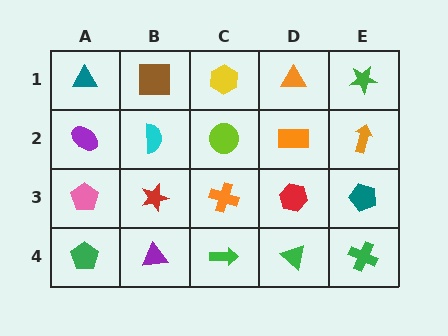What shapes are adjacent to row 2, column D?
An orange triangle (row 1, column D), a red hexagon (row 3, column D), a lime circle (row 2, column C), an orange arrow (row 2, column E).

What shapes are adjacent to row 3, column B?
A cyan semicircle (row 2, column B), a purple triangle (row 4, column B), a pink pentagon (row 3, column A), an orange cross (row 3, column C).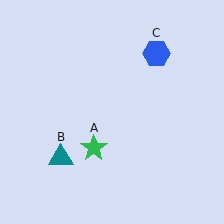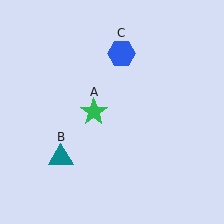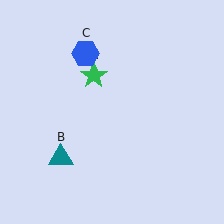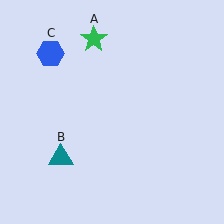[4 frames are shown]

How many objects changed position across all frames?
2 objects changed position: green star (object A), blue hexagon (object C).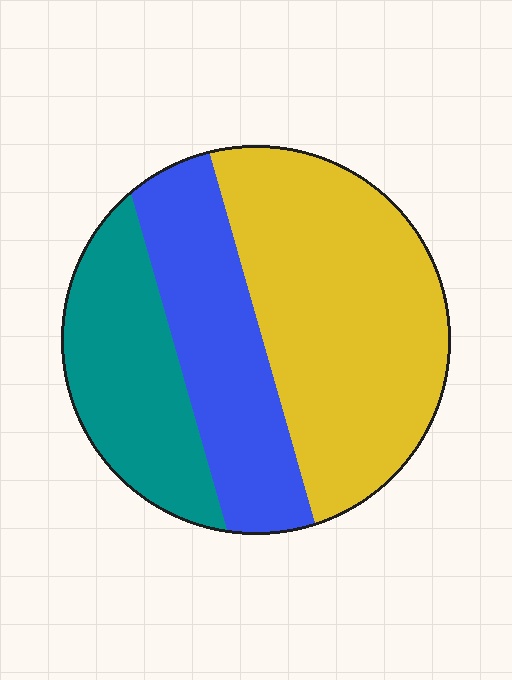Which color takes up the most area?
Yellow, at roughly 50%.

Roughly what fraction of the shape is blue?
Blue covers about 25% of the shape.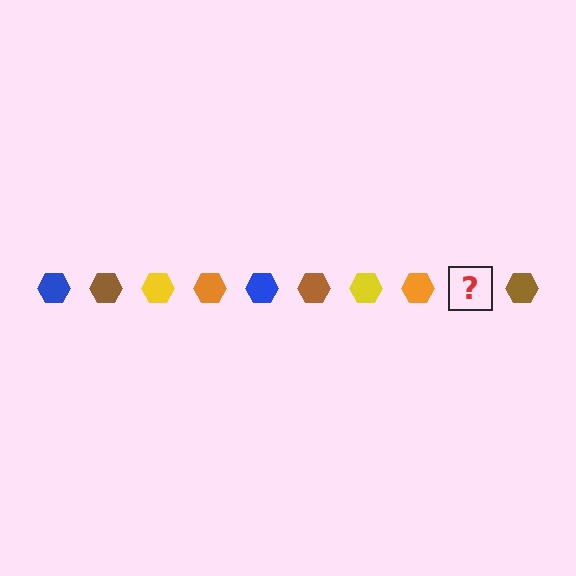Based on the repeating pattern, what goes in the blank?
The blank should be a blue hexagon.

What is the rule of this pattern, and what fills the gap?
The rule is that the pattern cycles through blue, brown, yellow, orange hexagons. The gap should be filled with a blue hexagon.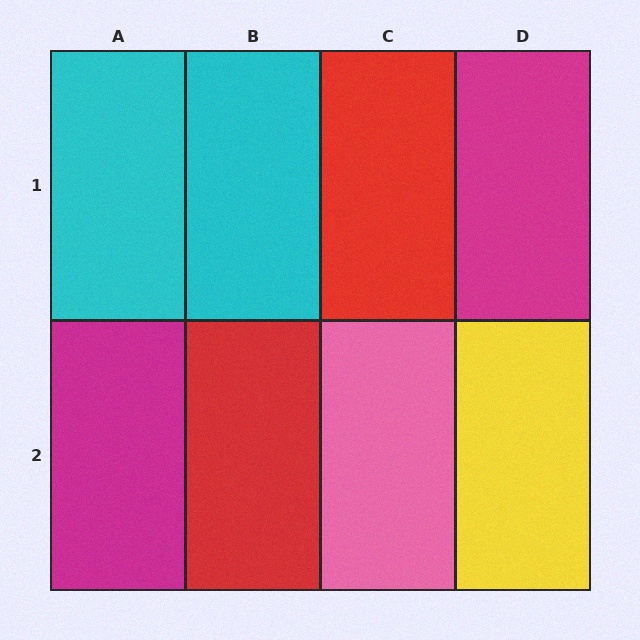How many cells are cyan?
2 cells are cyan.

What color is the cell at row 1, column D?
Magenta.